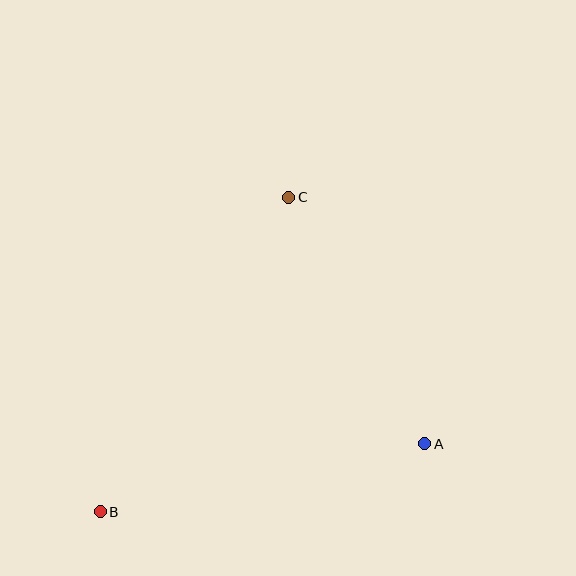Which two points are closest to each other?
Points A and C are closest to each other.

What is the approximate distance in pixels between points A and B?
The distance between A and B is approximately 332 pixels.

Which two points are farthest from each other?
Points B and C are farthest from each other.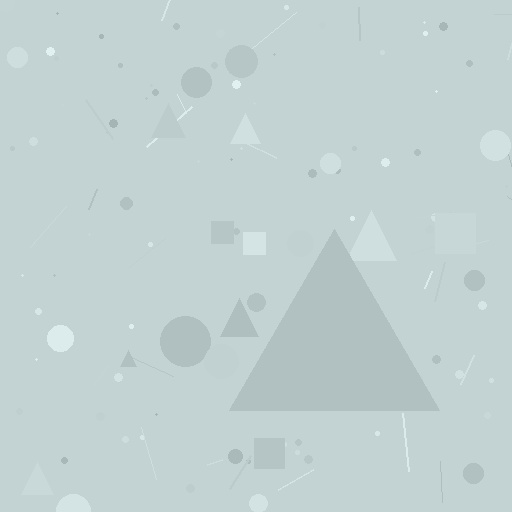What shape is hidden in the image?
A triangle is hidden in the image.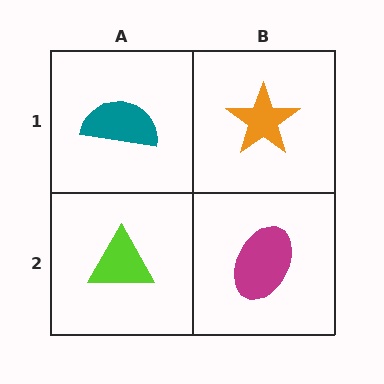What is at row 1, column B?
An orange star.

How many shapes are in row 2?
2 shapes.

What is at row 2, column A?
A lime triangle.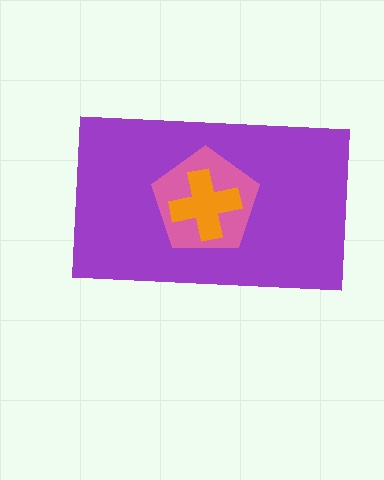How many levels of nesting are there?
3.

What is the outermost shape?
The purple rectangle.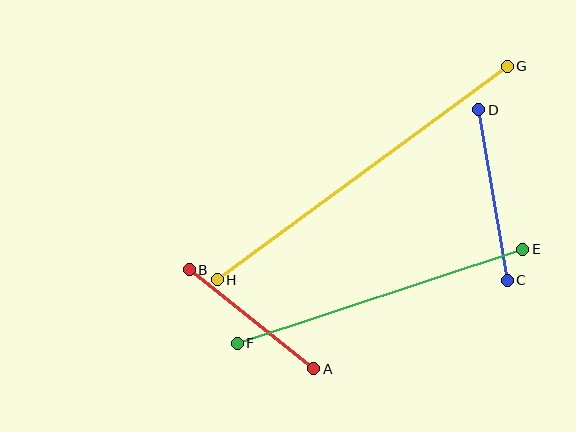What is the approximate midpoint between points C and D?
The midpoint is at approximately (493, 195) pixels.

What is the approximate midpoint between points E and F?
The midpoint is at approximately (380, 296) pixels.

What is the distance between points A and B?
The distance is approximately 159 pixels.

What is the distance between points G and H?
The distance is approximately 360 pixels.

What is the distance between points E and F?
The distance is approximately 301 pixels.